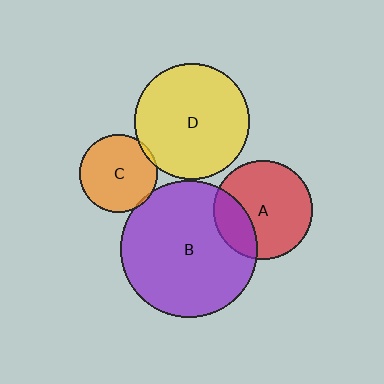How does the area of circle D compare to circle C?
Approximately 2.3 times.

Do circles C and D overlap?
Yes.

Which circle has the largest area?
Circle B (purple).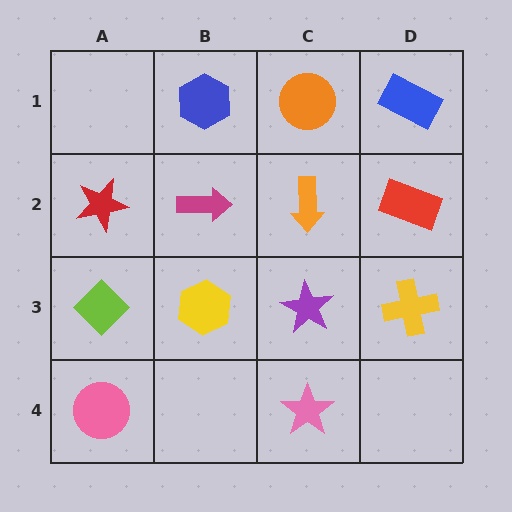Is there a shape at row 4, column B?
No, that cell is empty.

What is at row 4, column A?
A pink circle.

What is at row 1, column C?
An orange circle.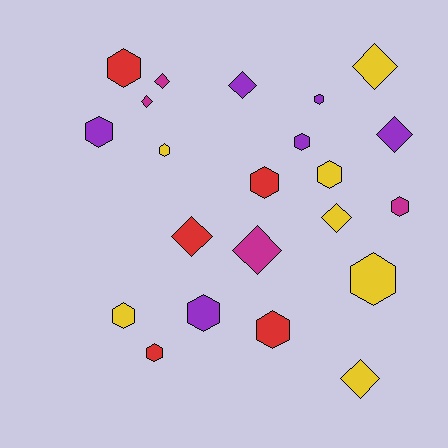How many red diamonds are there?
There is 1 red diamond.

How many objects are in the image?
There are 22 objects.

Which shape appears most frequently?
Hexagon, with 13 objects.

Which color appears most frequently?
Yellow, with 7 objects.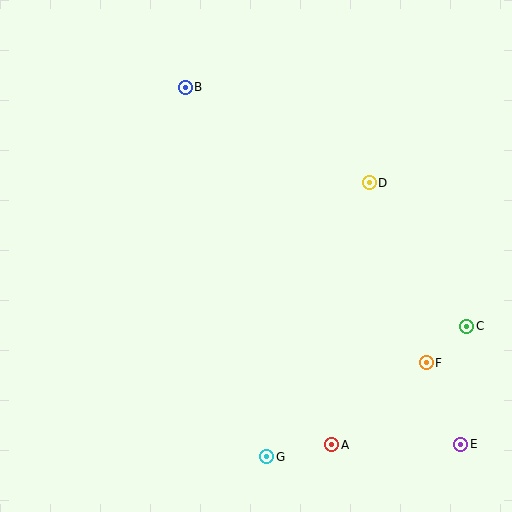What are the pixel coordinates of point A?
Point A is at (331, 445).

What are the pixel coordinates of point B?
Point B is at (185, 87).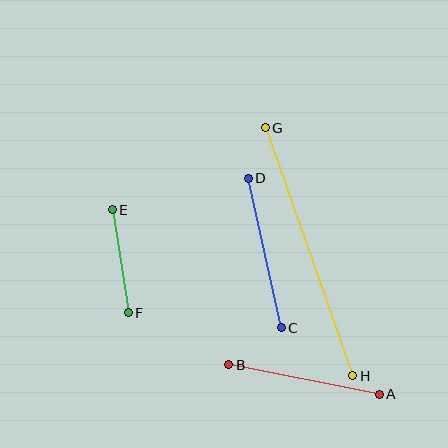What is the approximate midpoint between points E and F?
The midpoint is at approximately (120, 261) pixels.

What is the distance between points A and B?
The distance is approximately 154 pixels.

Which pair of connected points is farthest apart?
Points G and H are farthest apart.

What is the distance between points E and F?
The distance is approximately 105 pixels.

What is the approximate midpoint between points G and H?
The midpoint is at approximately (309, 252) pixels.